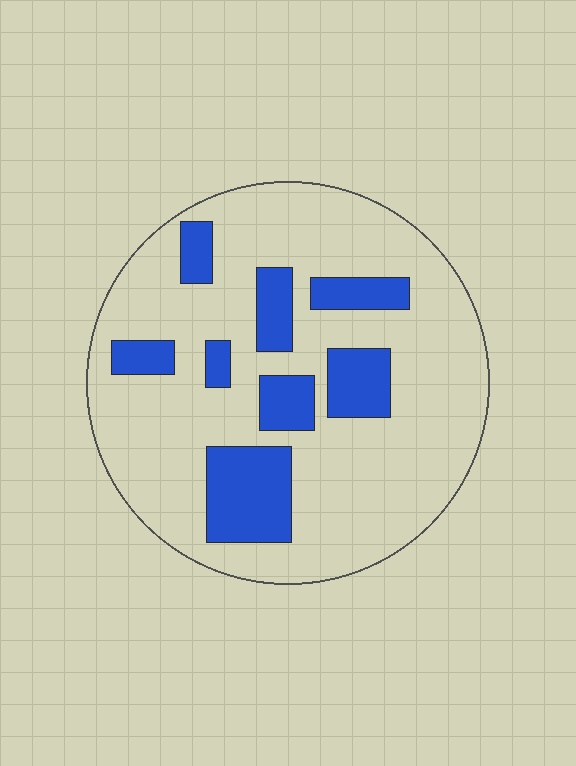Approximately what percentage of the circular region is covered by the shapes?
Approximately 20%.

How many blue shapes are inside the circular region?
8.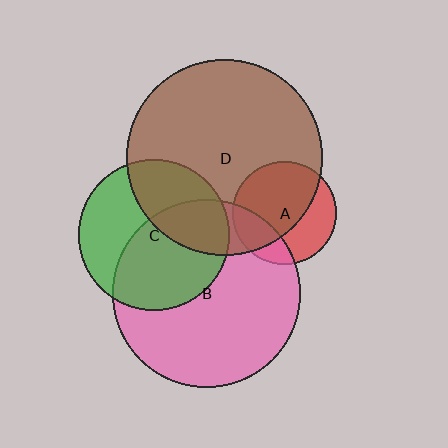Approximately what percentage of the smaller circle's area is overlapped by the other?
Approximately 25%.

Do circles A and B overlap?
Yes.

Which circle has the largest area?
Circle D (brown).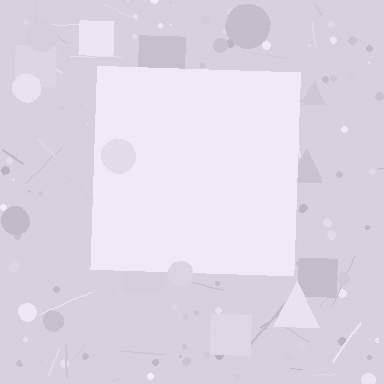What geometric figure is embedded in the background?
A square is embedded in the background.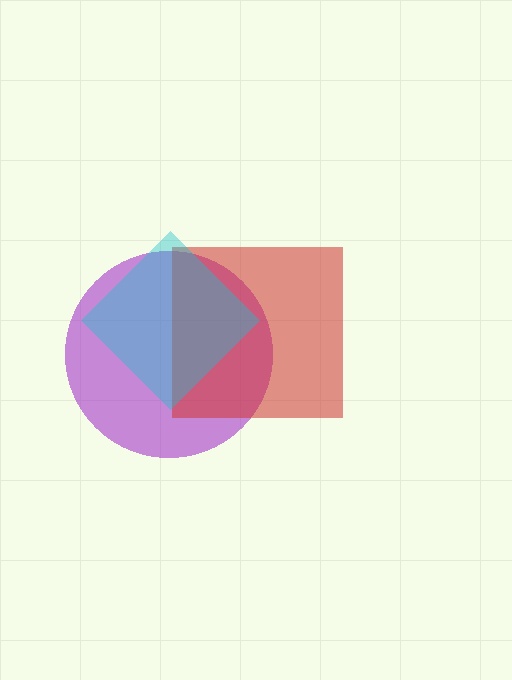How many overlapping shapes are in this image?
There are 3 overlapping shapes in the image.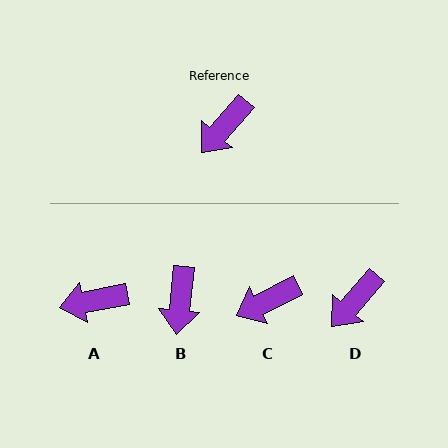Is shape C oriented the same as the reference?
No, it is off by about 22 degrees.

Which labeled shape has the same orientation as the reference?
D.